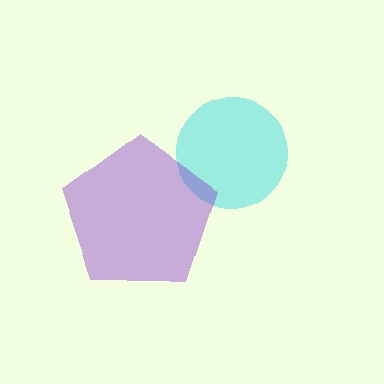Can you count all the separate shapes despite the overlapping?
Yes, there are 2 separate shapes.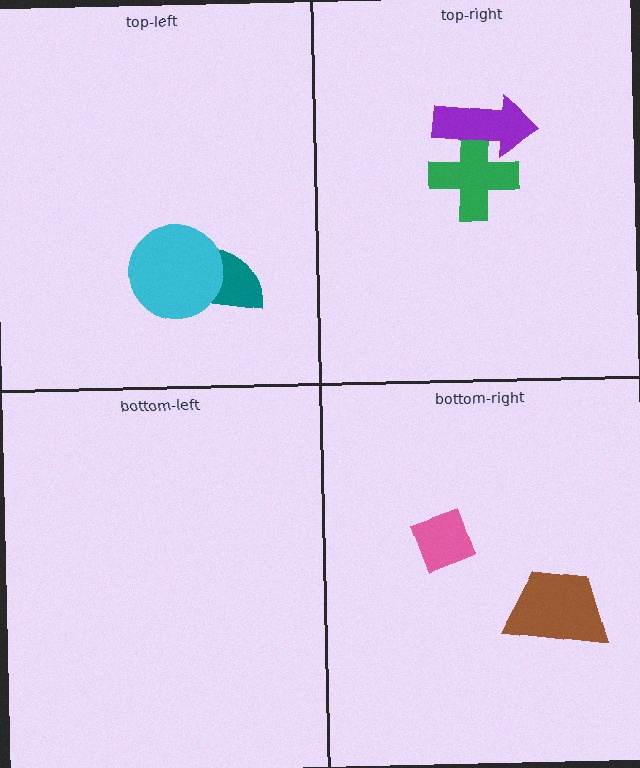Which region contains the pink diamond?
The bottom-right region.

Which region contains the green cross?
The top-right region.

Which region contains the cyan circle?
The top-left region.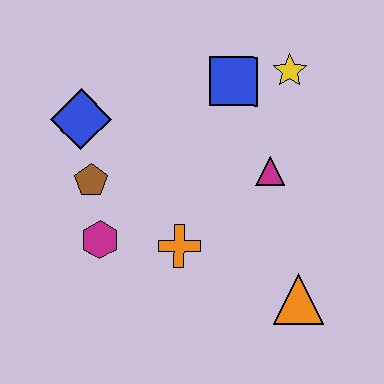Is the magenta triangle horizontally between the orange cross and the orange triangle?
Yes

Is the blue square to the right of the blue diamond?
Yes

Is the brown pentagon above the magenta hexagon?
Yes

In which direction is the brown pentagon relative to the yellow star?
The brown pentagon is to the left of the yellow star.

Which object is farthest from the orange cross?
The yellow star is farthest from the orange cross.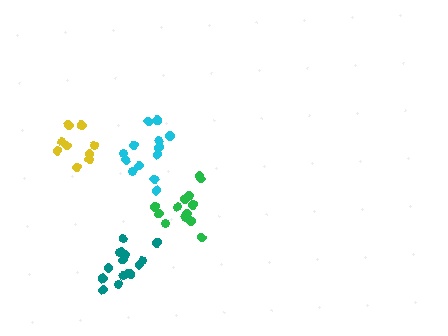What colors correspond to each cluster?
The clusters are colored: green, yellow, teal, cyan.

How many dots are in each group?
Group 1: 13 dots, Group 2: 9 dots, Group 3: 15 dots, Group 4: 13 dots (50 total).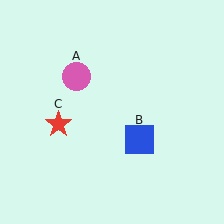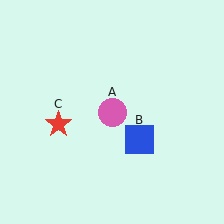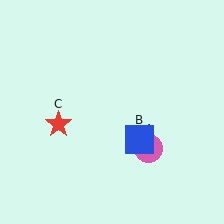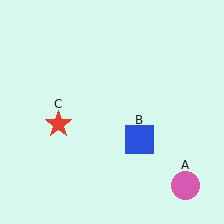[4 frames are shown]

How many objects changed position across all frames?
1 object changed position: pink circle (object A).